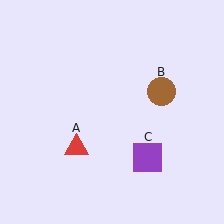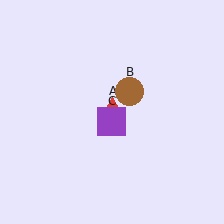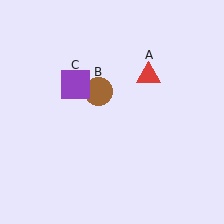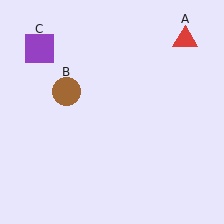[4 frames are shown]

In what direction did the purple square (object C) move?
The purple square (object C) moved up and to the left.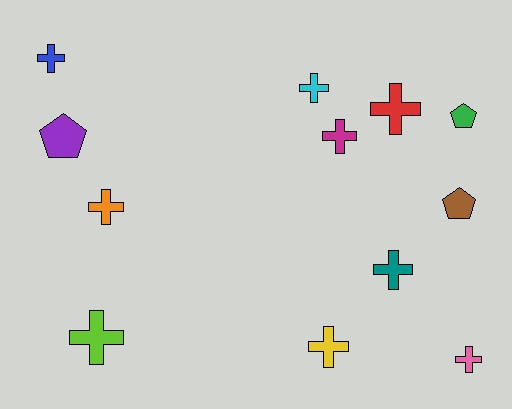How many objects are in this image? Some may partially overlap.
There are 12 objects.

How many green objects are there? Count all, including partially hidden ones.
There is 1 green object.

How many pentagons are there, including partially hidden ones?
There are 3 pentagons.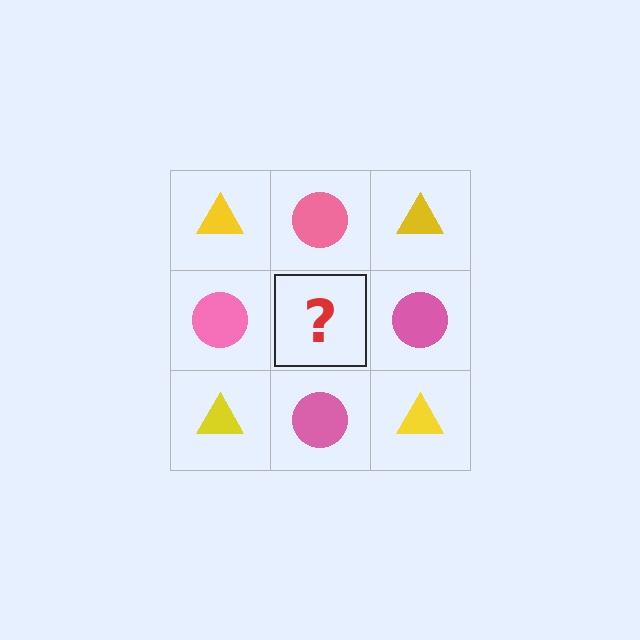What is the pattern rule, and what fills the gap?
The rule is that it alternates yellow triangle and pink circle in a checkerboard pattern. The gap should be filled with a yellow triangle.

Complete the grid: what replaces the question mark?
The question mark should be replaced with a yellow triangle.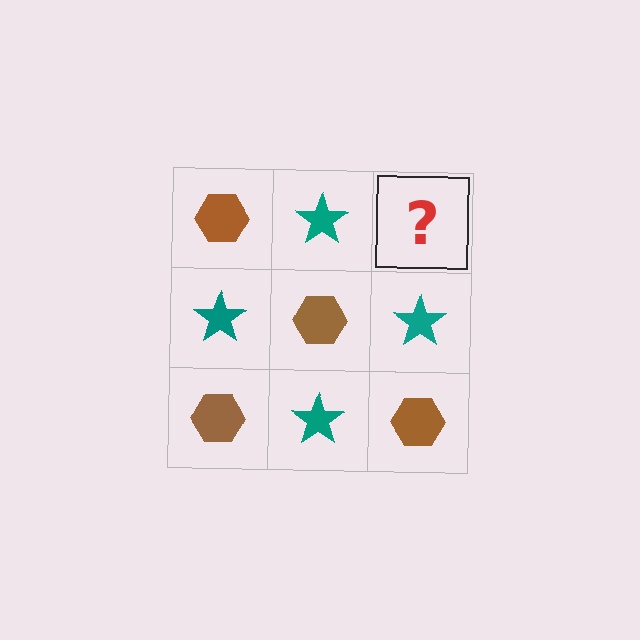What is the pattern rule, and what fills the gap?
The rule is that it alternates brown hexagon and teal star in a checkerboard pattern. The gap should be filled with a brown hexagon.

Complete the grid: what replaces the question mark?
The question mark should be replaced with a brown hexagon.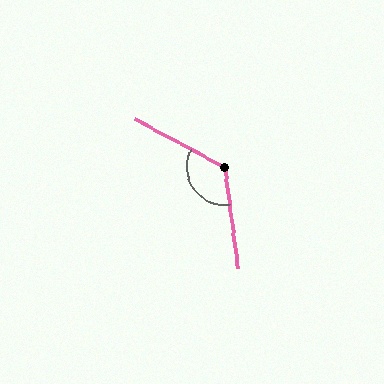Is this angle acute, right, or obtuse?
It is obtuse.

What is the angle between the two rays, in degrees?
Approximately 126 degrees.